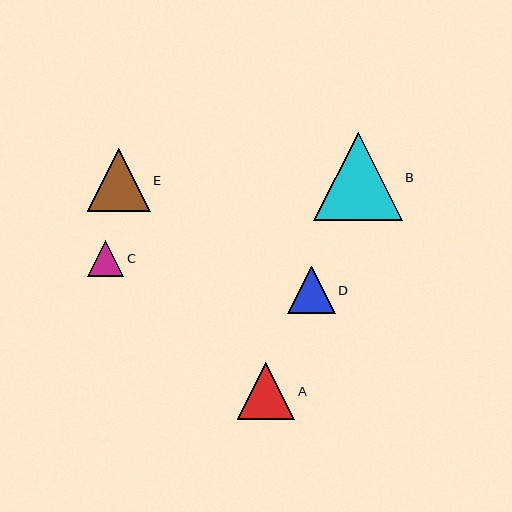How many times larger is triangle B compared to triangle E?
Triangle B is approximately 1.4 times the size of triangle E.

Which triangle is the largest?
Triangle B is the largest with a size of approximately 88 pixels.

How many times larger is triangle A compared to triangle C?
Triangle A is approximately 1.6 times the size of triangle C.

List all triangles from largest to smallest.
From largest to smallest: B, E, A, D, C.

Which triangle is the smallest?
Triangle C is the smallest with a size of approximately 36 pixels.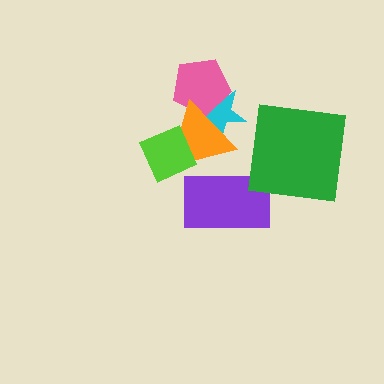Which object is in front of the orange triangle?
The lime diamond is in front of the orange triangle.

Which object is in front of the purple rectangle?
The orange triangle is in front of the purple rectangle.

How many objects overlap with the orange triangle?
4 objects overlap with the orange triangle.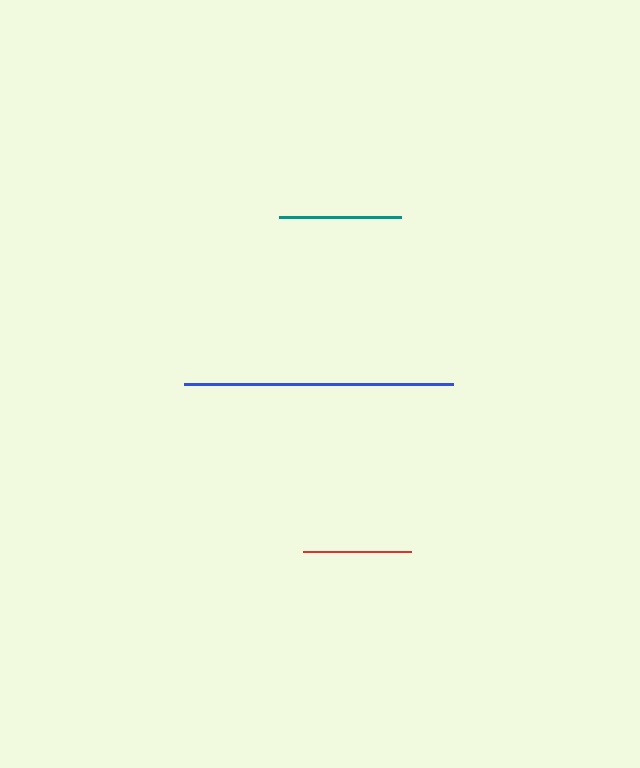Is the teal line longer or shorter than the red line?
The teal line is longer than the red line.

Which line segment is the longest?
The blue line is the longest at approximately 270 pixels.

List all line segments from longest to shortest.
From longest to shortest: blue, teal, red.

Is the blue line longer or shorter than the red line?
The blue line is longer than the red line.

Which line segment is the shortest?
The red line is the shortest at approximately 109 pixels.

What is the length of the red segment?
The red segment is approximately 109 pixels long.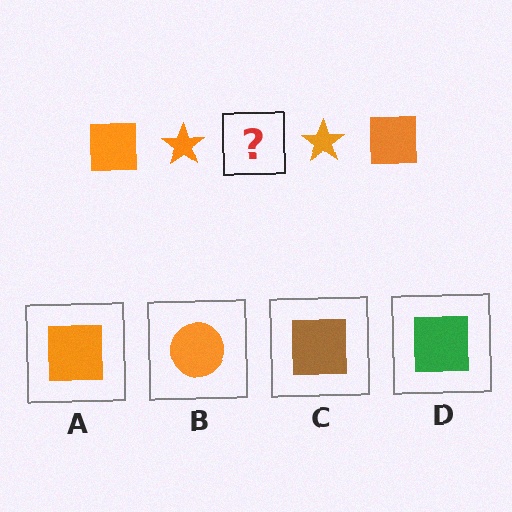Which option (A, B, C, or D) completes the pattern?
A.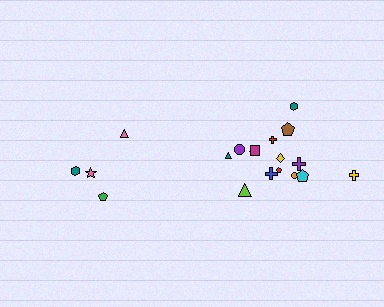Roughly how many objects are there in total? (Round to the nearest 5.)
Roughly 20 objects in total.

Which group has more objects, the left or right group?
The right group.